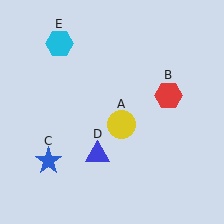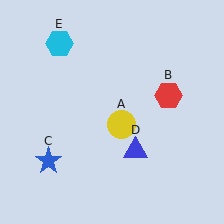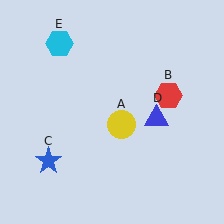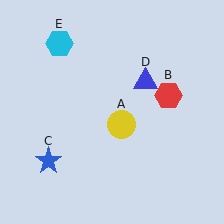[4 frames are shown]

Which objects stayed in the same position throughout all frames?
Yellow circle (object A) and red hexagon (object B) and blue star (object C) and cyan hexagon (object E) remained stationary.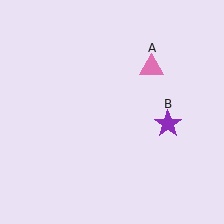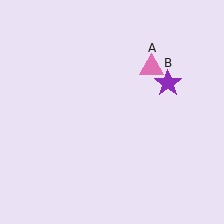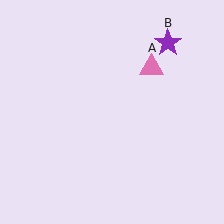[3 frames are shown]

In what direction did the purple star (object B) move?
The purple star (object B) moved up.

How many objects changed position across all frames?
1 object changed position: purple star (object B).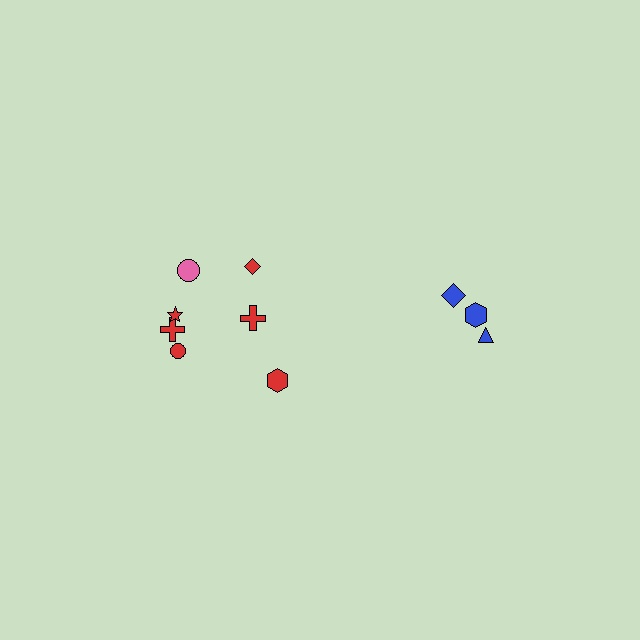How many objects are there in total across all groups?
There are 10 objects.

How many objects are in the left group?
There are 7 objects.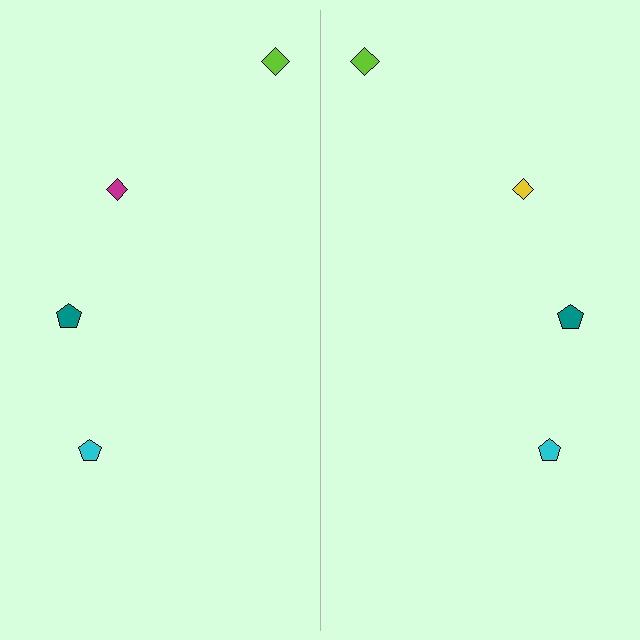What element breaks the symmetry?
The yellow diamond on the right side breaks the symmetry — its mirror counterpart is magenta.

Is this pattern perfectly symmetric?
No, the pattern is not perfectly symmetric. The yellow diamond on the right side breaks the symmetry — its mirror counterpart is magenta.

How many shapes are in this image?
There are 8 shapes in this image.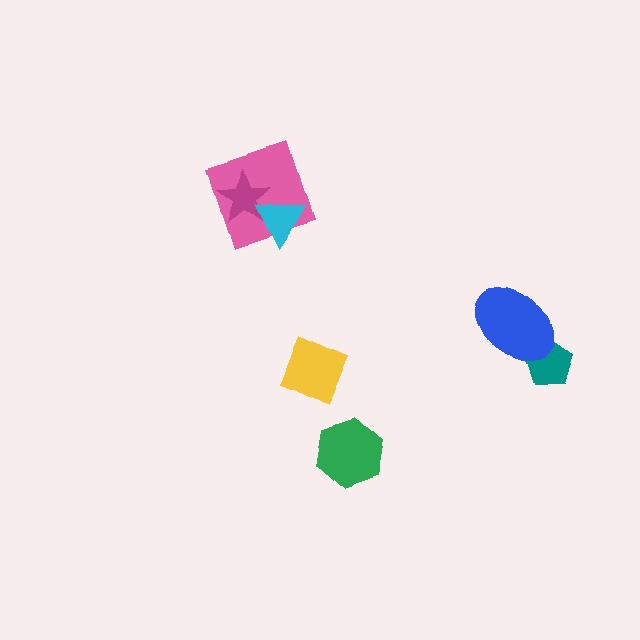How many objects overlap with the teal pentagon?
1 object overlaps with the teal pentagon.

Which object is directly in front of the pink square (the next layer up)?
The magenta star is directly in front of the pink square.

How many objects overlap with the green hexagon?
0 objects overlap with the green hexagon.